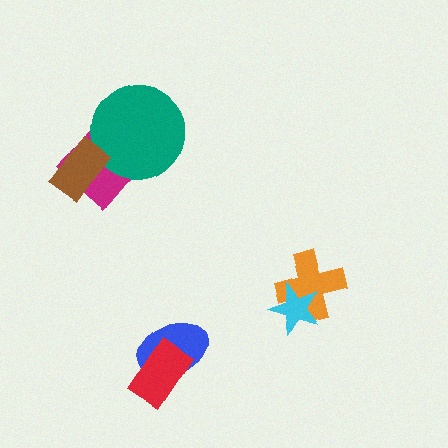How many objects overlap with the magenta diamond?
2 objects overlap with the magenta diamond.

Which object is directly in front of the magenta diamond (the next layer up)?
The teal circle is directly in front of the magenta diamond.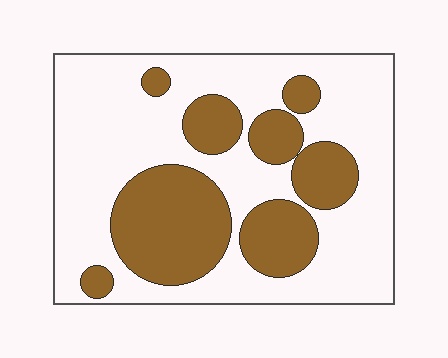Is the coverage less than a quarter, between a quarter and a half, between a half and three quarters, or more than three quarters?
Between a quarter and a half.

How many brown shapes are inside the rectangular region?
8.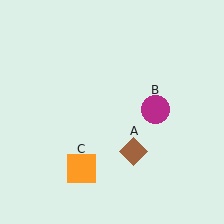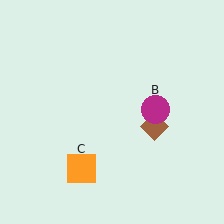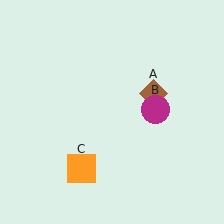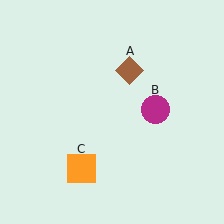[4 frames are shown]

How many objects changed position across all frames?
1 object changed position: brown diamond (object A).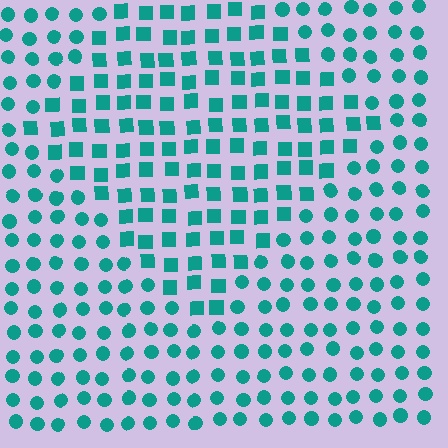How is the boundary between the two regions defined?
The boundary is defined by a change in element shape: squares inside vs. circles outside. All elements share the same color and spacing.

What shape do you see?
I see a diamond.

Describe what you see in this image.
The image is filled with small teal elements arranged in a uniform grid. A diamond-shaped region contains squares, while the surrounding area contains circles. The boundary is defined purely by the change in element shape.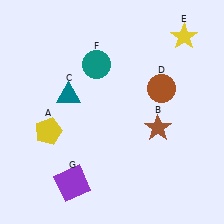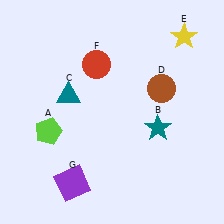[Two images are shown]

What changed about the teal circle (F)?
In Image 1, F is teal. In Image 2, it changed to red.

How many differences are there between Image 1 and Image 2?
There are 3 differences between the two images.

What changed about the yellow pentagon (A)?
In Image 1, A is yellow. In Image 2, it changed to lime.